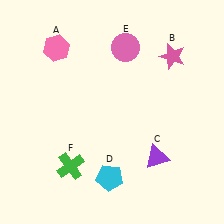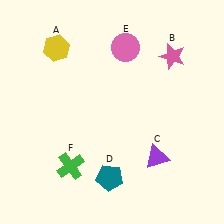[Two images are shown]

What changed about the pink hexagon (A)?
In Image 1, A is pink. In Image 2, it changed to yellow.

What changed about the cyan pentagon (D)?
In Image 1, D is cyan. In Image 2, it changed to teal.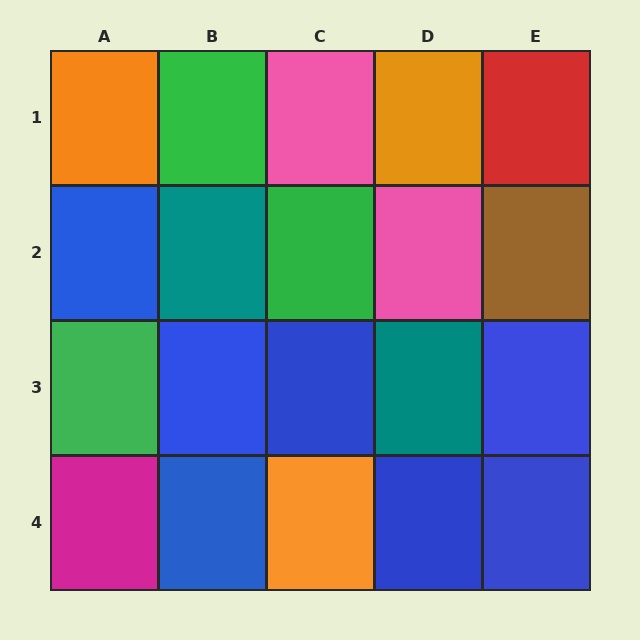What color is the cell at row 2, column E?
Brown.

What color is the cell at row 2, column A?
Blue.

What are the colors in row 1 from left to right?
Orange, green, pink, orange, red.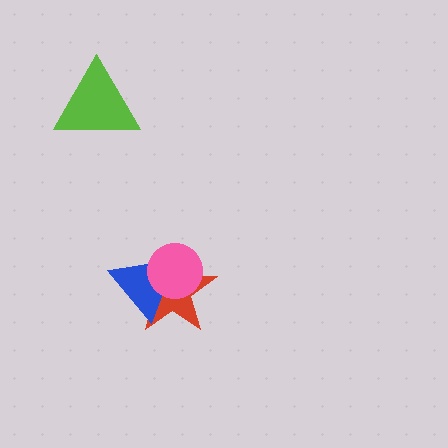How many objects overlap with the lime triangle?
0 objects overlap with the lime triangle.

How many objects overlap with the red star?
2 objects overlap with the red star.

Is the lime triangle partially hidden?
No, no other shape covers it.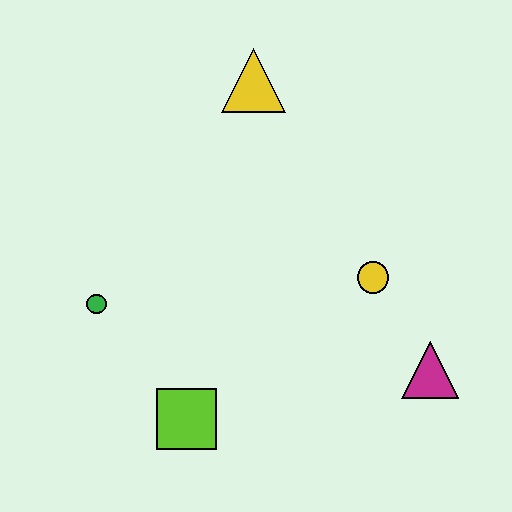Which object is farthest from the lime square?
The yellow triangle is farthest from the lime square.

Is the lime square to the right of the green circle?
Yes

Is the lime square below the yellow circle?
Yes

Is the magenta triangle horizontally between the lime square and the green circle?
No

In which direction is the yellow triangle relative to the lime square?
The yellow triangle is above the lime square.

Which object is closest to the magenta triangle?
The yellow circle is closest to the magenta triangle.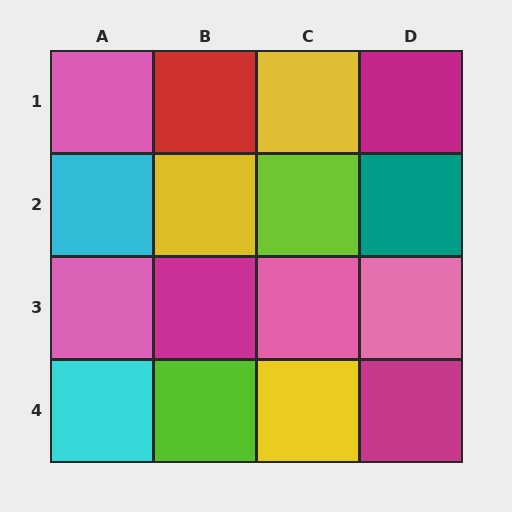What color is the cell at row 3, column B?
Magenta.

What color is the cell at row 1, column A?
Pink.